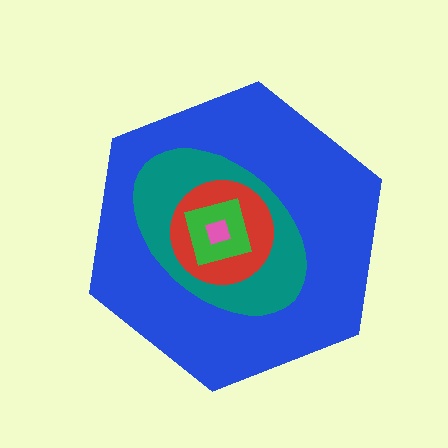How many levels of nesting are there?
5.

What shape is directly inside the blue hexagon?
The teal ellipse.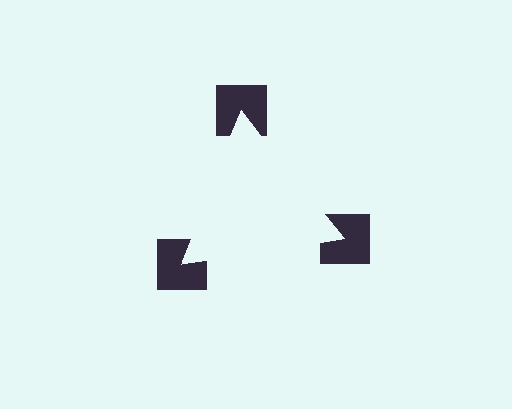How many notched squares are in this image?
There are 3 — one at each vertex of the illusory triangle.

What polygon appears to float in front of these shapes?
An illusory triangle — its edges are inferred from the aligned wedge cuts in the notched squares, not physically drawn.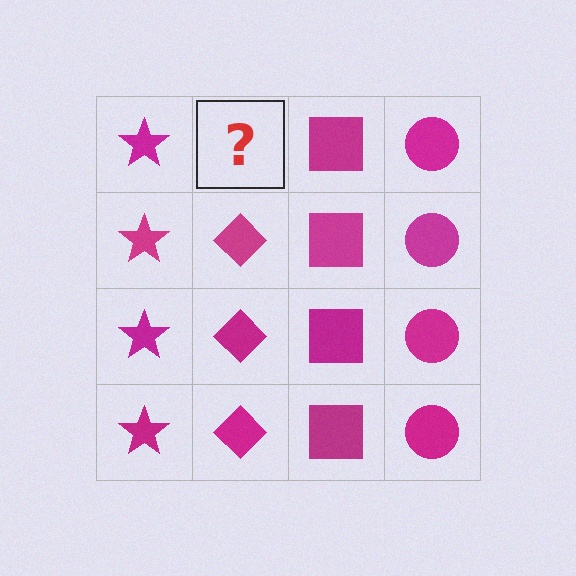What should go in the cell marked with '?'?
The missing cell should contain a magenta diamond.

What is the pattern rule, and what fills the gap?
The rule is that each column has a consistent shape. The gap should be filled with a magenta diamond.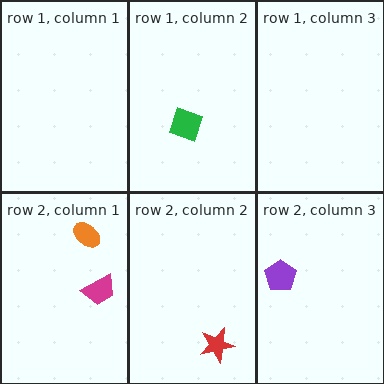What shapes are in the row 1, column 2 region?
The green diamond.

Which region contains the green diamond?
The row 1, column 2 region.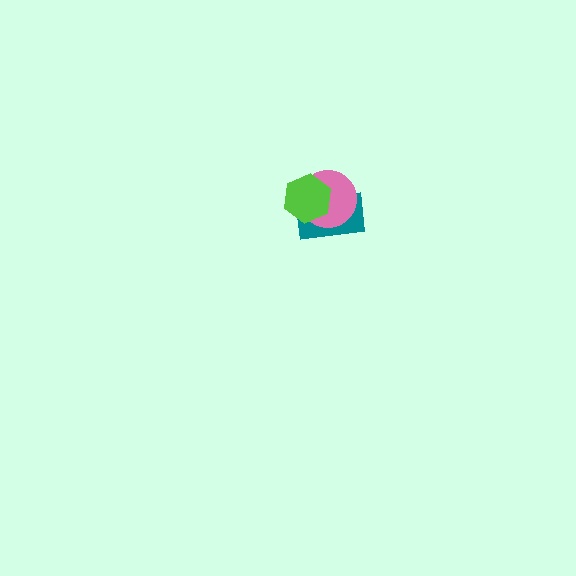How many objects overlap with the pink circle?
2 objects overlap with the pink circle.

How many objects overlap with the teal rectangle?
2 objects overlap with the teal rectangle.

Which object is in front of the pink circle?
The lime hexagon is in front of the pink circle.